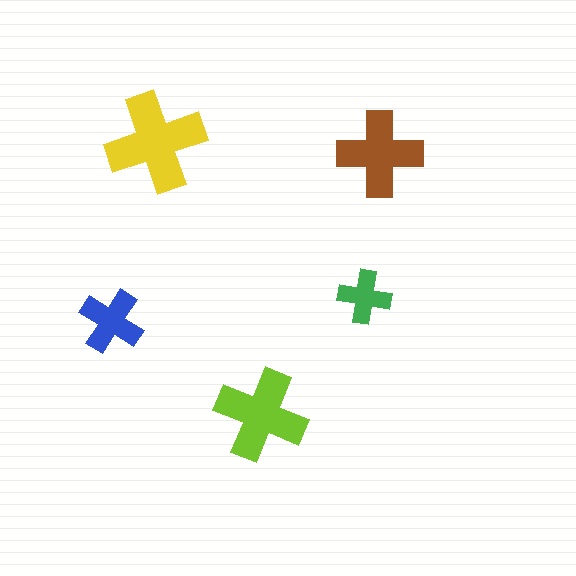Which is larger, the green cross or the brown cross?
The brown one.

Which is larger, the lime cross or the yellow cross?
The yellow one.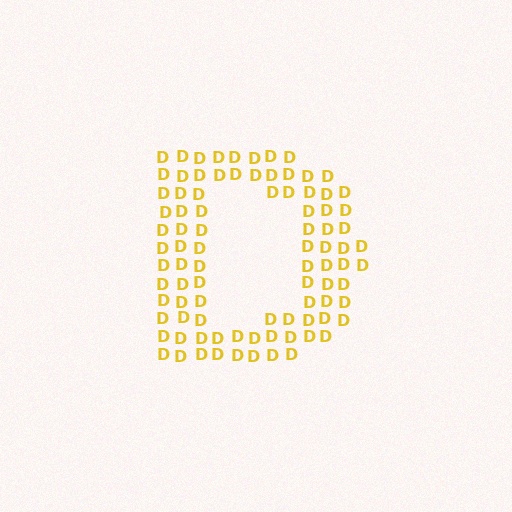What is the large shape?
The large shape is the letter D.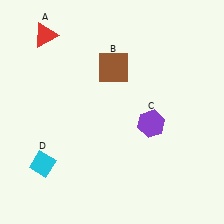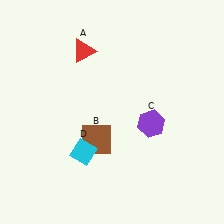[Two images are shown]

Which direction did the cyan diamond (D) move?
The cyan diamond (D) moved right.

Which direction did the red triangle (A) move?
The red triangle (A) moved right.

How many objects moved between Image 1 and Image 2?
3 objects moved between the two images.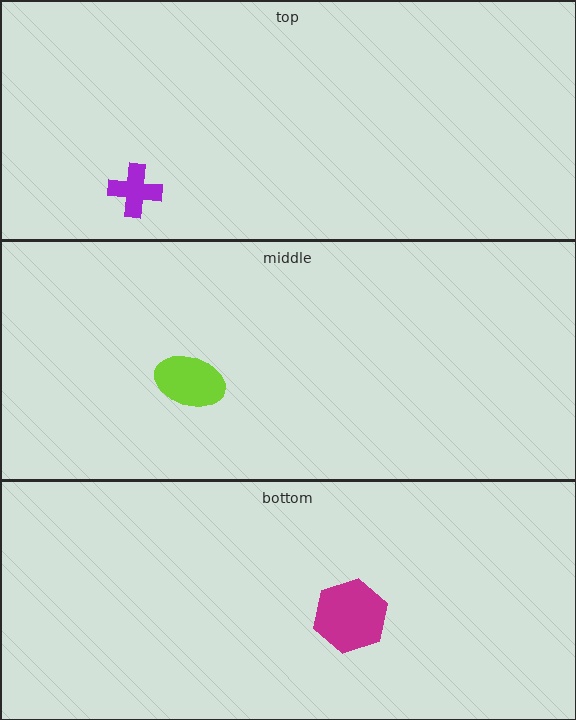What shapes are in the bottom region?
The magenta hexagon.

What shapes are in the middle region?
The lime ellipse.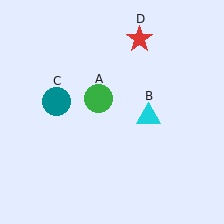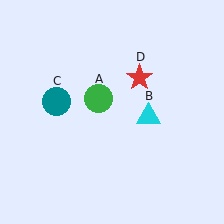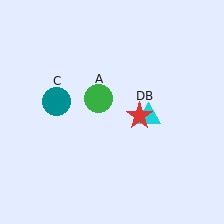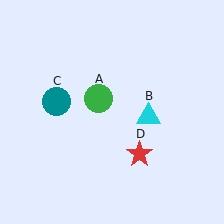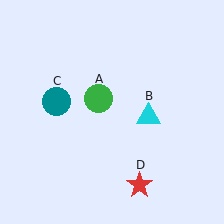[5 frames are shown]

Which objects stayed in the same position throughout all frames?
Green circle (object A) and cyan triangle (object B) and teal circle (object C) remained stationary.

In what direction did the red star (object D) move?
The red star (object D) moved down.